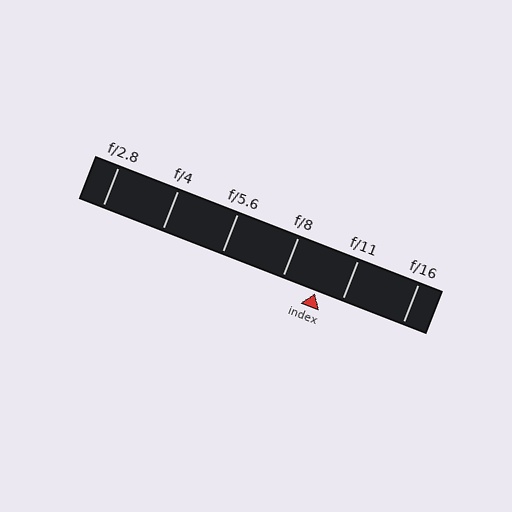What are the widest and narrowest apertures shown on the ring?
The widest aperture shown is f/2.8 and the narrowest is f/16.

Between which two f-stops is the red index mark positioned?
The index mark is between f/8 and f/11.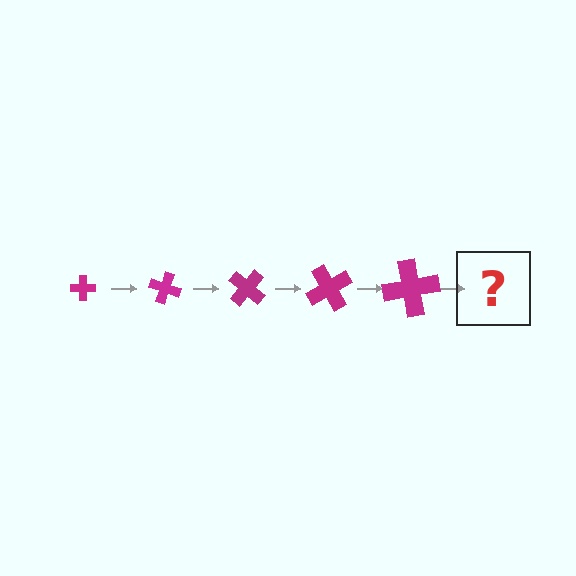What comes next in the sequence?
The next element should be a cross, larger than the previous one and rotated 100 degrees from the start.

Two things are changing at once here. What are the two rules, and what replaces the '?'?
The two rules are that the cross grows larger each step and it rotates 20 degrees each step. The '?' should be a cross, larger than the previous one and rotated 100 degrees from the start.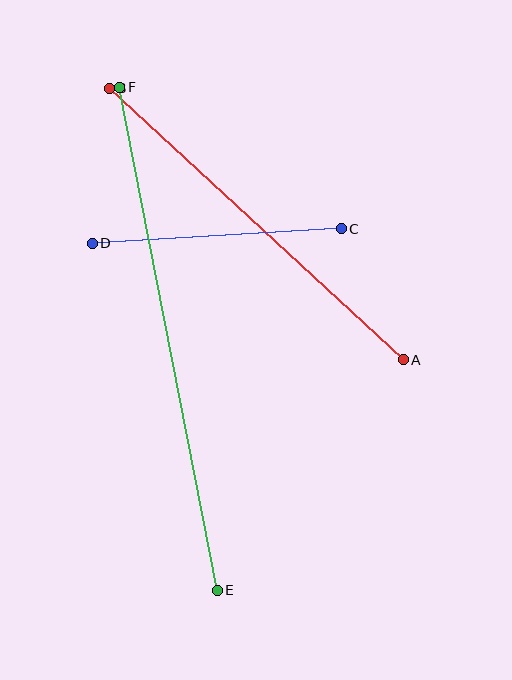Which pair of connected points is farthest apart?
Points E and F are farthest apart.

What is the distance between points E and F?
The distance is approximately 512 pixels.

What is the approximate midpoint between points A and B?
The midpoint is at approximately (256, 224) pixels.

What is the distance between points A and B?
The distance is approximately 401 pixels.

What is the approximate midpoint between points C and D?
The midpoint is at approximately (217, 236) pixels.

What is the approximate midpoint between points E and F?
The midpoint is at approximately (168, 339) pixels.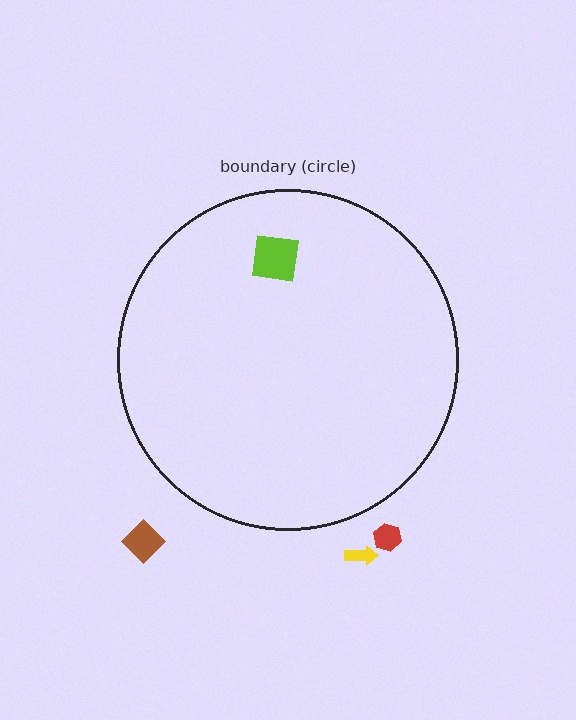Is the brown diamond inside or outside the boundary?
Outside.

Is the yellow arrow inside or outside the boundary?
Outside.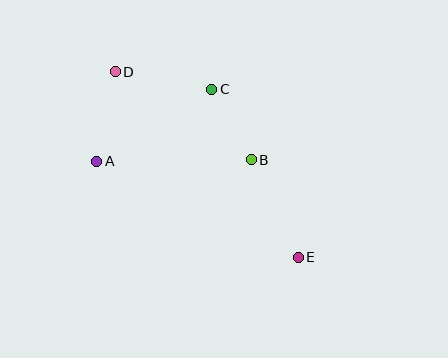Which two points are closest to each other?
Points B and C are closest to each other.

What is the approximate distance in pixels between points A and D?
The distance between A and D is approximately 91 pixels.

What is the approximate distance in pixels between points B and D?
The distance between B and D is approximately 162 pixels.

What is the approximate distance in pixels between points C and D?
The distance between C and D is approximately 98 pixels.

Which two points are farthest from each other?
Points D and E are farthest from each other.